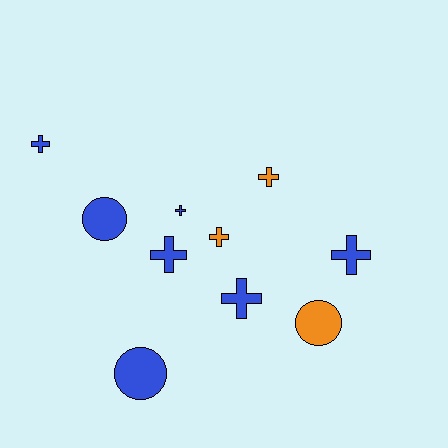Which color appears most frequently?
Blue, with 7 objects.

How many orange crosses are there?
There are 2 orange crosses.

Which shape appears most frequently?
Cross, with 7 objects.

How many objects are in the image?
There are 10 objects.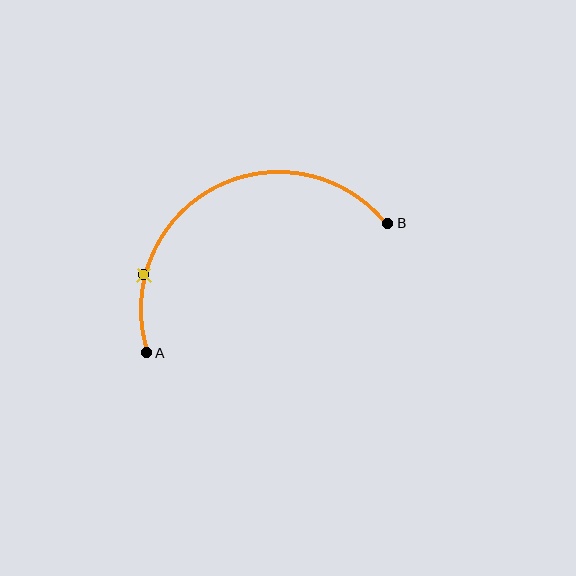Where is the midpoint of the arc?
The arc midpoint is the point on the curve farthest from the straight line joining A and B. It sits above that line.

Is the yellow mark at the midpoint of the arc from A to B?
No. The yellow mark lies on the arc but is closer to endpoint A. The arc midpoint would be at the point on the curve equidistant along the arc from both A and B.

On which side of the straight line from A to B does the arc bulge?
The arc bulges above the straight line connecting A and B.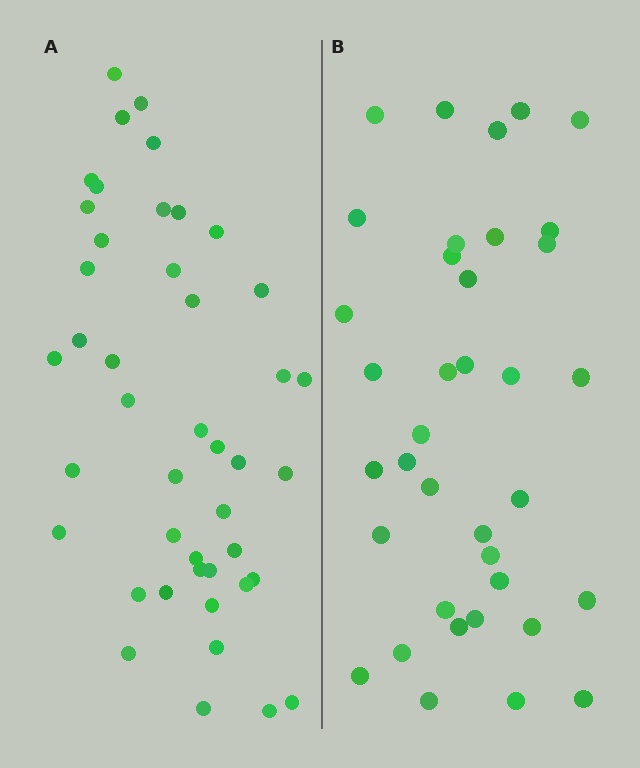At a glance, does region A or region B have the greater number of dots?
Region A (the left region) has more dots.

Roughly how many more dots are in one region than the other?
Region A has roughly 8 or so more dots than region B.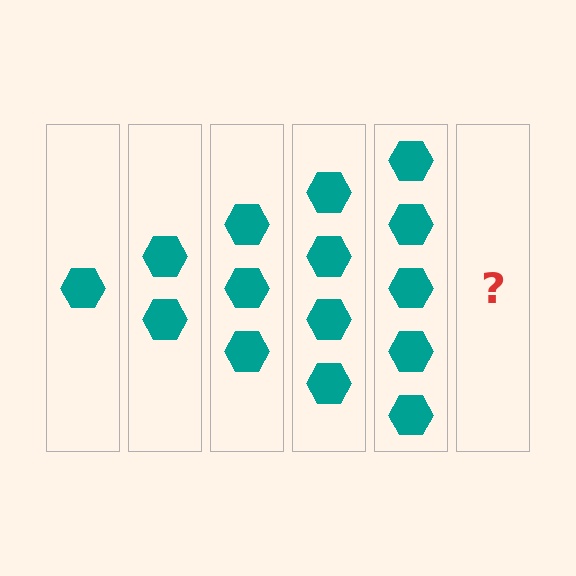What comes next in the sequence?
The next element should be 6 hexagons.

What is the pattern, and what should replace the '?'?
The pattern is that each step adds one more hexagon. The '?' should be 6 hexagons.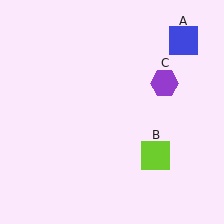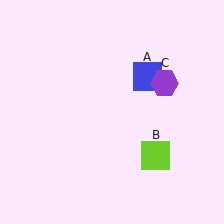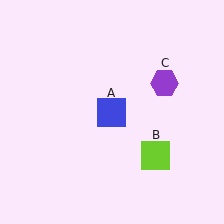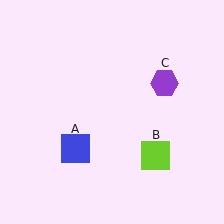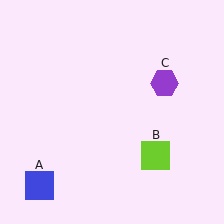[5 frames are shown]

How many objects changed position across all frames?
1 object changed position: blue square (object A).